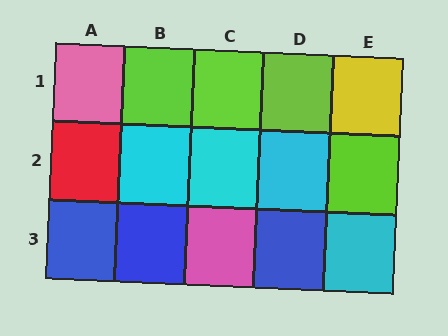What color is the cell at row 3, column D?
Blue.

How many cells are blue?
3 cells are blue.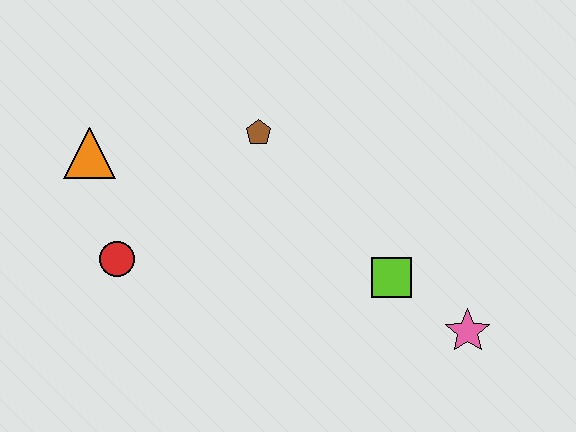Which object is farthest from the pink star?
The orange triangle is farthest from the pink star.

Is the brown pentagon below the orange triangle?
No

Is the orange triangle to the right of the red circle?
No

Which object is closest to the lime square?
The pink star is closest to the lime square.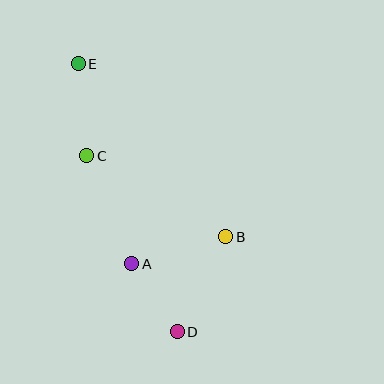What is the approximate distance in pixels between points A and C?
The distance between A and C is approximately 117 pixels.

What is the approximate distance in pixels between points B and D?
The distance between B and D is approximately 106 pixels.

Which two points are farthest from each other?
Points D and E are farthest from each other.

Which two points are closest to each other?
Points A and D are closest to each other.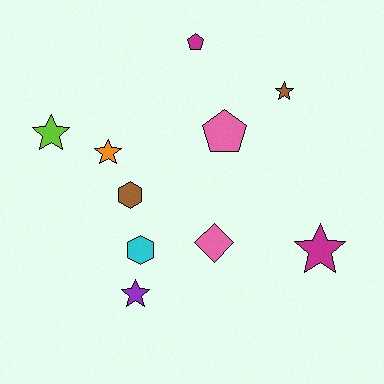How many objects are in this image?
There are 10 objects.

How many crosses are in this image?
There are no crosses.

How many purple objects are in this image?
There is 1 purple object.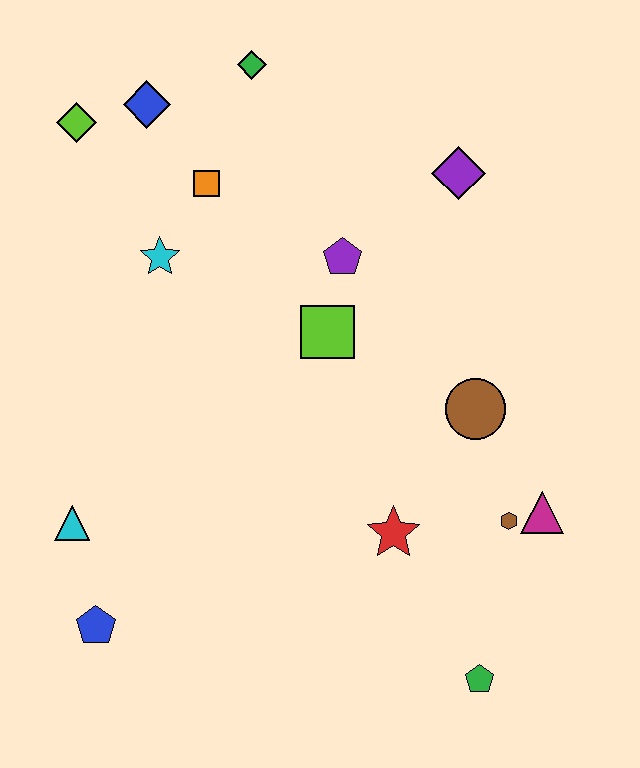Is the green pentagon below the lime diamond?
Yes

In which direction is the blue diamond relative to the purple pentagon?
The blue diamond is to the left of the purple pentagon.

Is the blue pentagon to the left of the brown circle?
Yes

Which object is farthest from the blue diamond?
The green pentagon is farthest from the blue diamond.